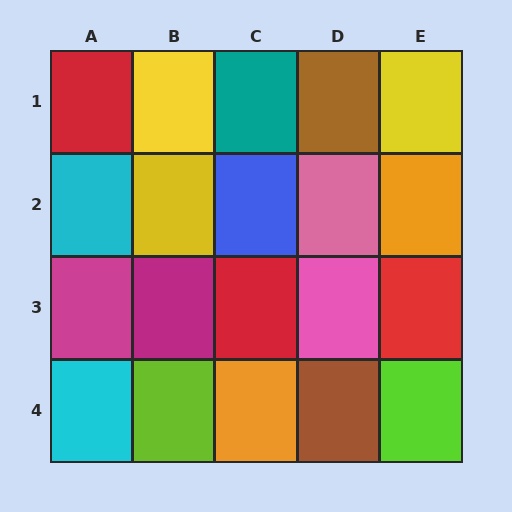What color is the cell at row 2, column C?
Blue.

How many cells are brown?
2 cells are brown.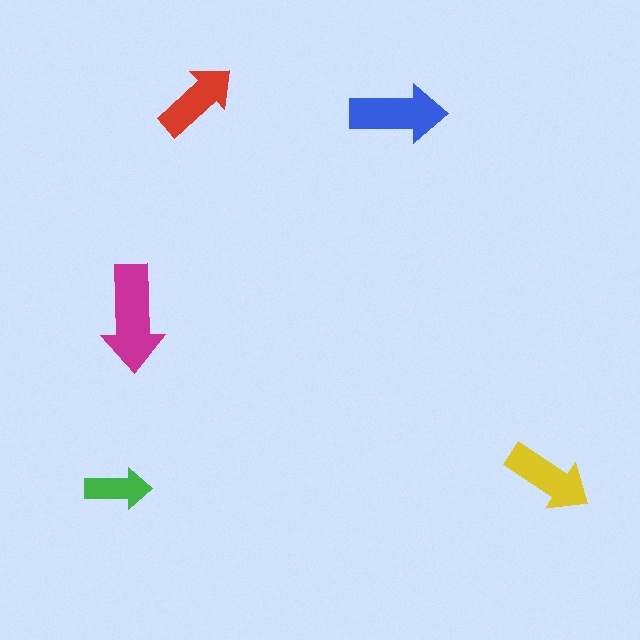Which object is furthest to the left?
The green arrow is leftmost.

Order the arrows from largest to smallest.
the magenta one, the blue one, the yellow one, the red one, the green one.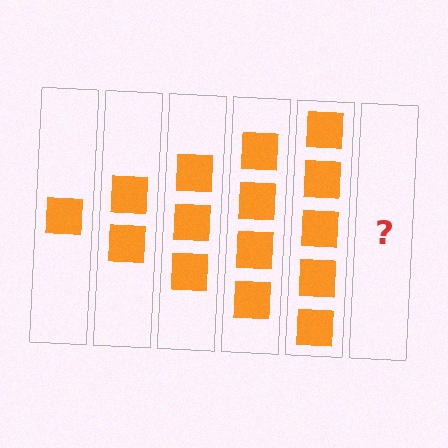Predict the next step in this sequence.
The next step is 6 squares.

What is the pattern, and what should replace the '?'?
The pattern is that each step adds one more square. The '?' should be 6 squares.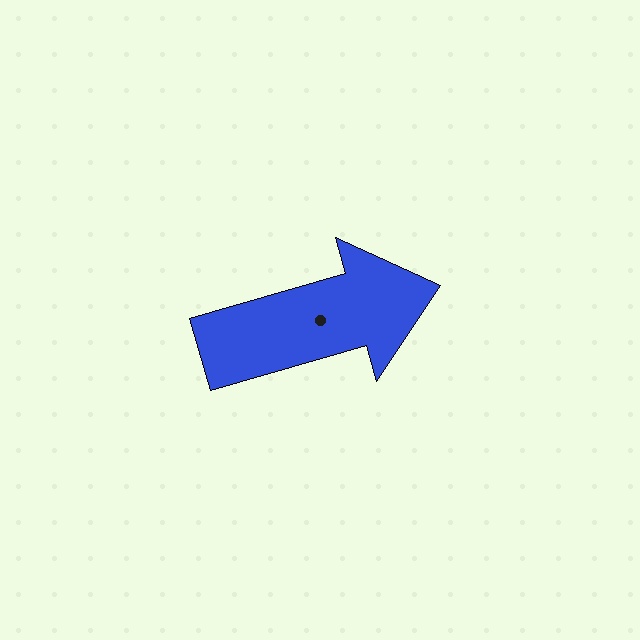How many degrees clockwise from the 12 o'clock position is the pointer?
Approximately 74 degrees.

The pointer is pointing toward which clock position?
Roughly 2 o'clock.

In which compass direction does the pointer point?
East.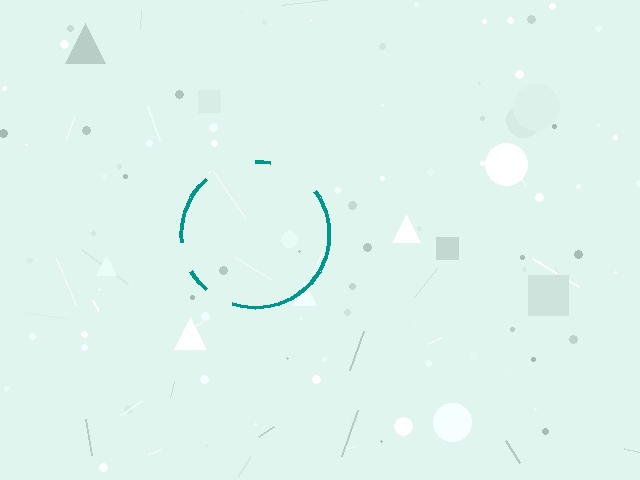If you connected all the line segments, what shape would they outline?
They would outline a circle.